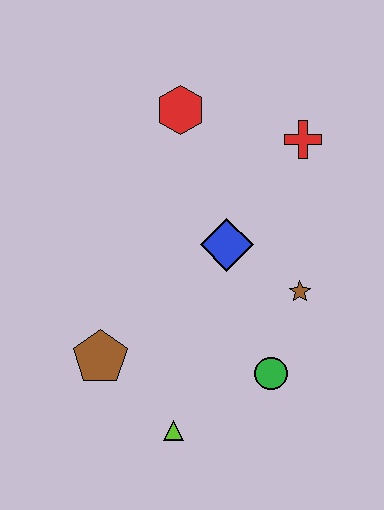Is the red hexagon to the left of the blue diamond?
Yes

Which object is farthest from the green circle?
The red hexagon is farthest from the green circle.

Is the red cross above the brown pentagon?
Yes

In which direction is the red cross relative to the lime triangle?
The red cross is above the lime triangle.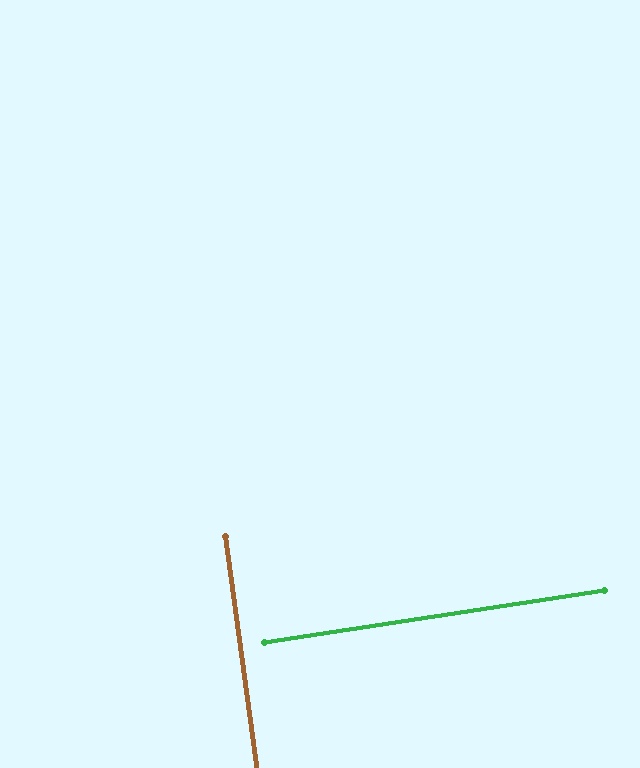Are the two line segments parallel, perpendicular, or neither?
Perpendicular — they meet at approximately 89°.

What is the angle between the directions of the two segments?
Approximately 89 degrees.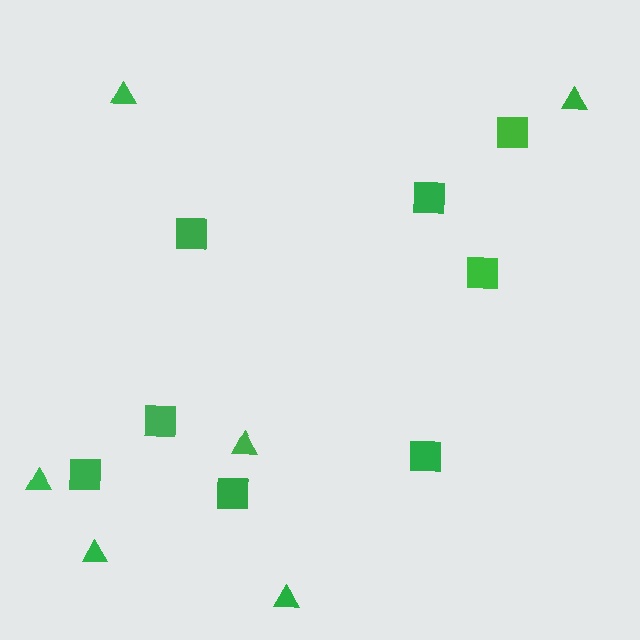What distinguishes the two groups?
There are 2 groups: one group of squares (8) and one group of triangles (6).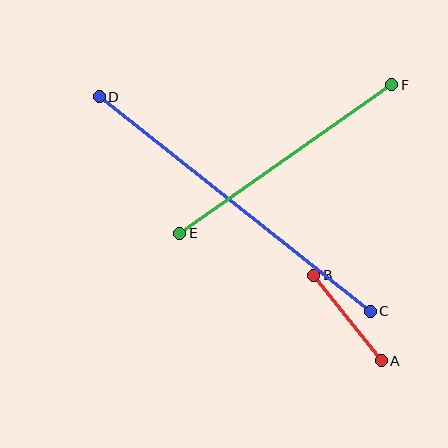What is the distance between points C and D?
The distance is approximately 346 pixels.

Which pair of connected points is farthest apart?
Points C and D are farthest apart.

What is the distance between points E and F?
The distance is approximately 259 pixels.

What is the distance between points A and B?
The distance is approximately 109 pixels.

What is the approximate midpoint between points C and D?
The midpoint is at approximately (235, 204) pixels.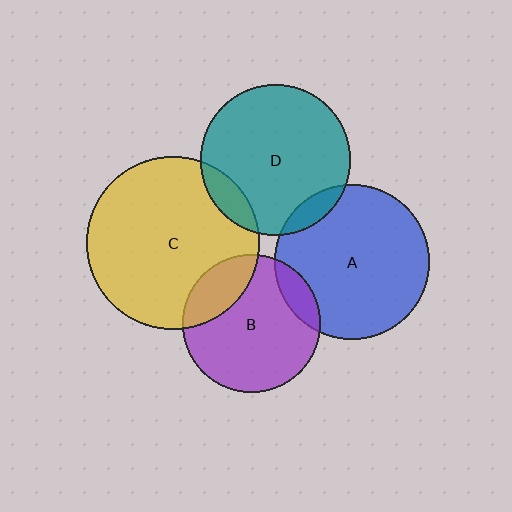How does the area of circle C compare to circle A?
Approximately 1.2 times.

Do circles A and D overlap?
Yes.